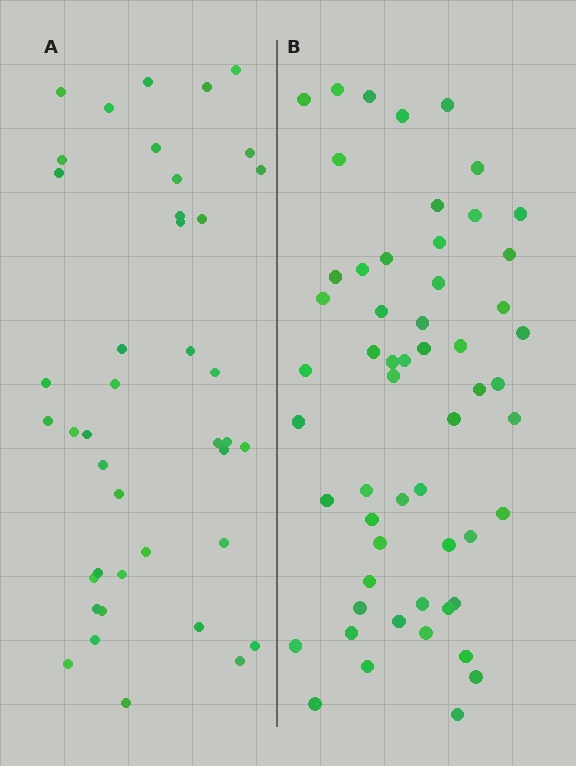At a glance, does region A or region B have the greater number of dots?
Region B (the right region) has more dots.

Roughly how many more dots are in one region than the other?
Region B has approximately 15 more dots than region A.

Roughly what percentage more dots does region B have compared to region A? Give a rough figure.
About 35% more.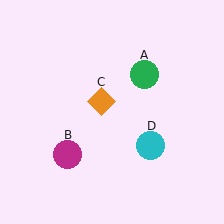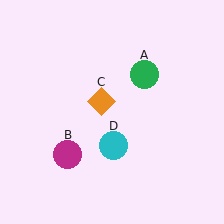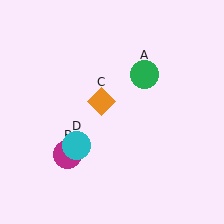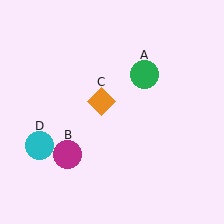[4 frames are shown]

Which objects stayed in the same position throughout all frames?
Green circle (object A) and magenta circle (object B) and orange diamond (object C) remained stationary.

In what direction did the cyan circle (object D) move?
The cyan circle (object D) moved left.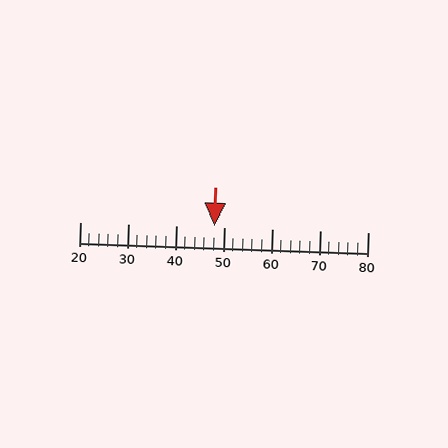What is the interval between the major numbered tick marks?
The major tick marks are spaced 10 units apart.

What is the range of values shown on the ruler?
The ruler shows values from 20 to 80.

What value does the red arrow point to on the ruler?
The red arrow points to approximately 48.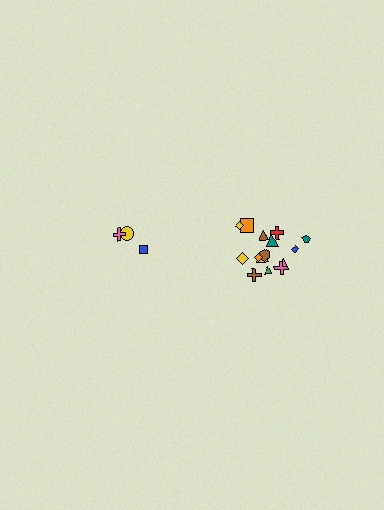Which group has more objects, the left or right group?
The right group.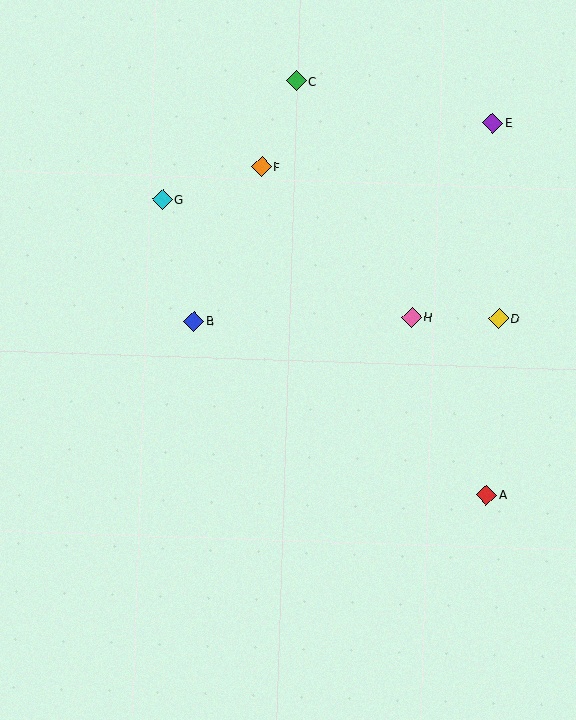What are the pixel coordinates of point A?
Point A is at (486, 495).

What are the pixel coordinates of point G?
Point G is at (162, 199).